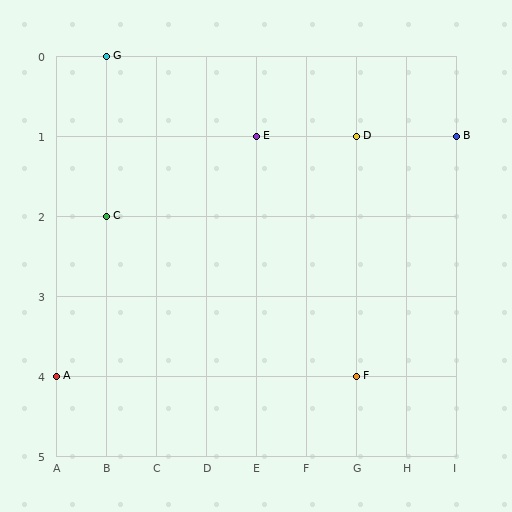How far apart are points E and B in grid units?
Points E and B are 4 columns apart.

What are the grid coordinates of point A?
Point A is at grid coordinates (A, 4).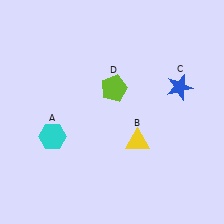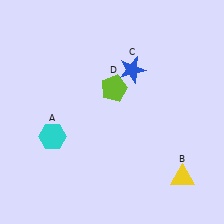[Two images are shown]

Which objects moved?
The objects that moved are: the yellow triangle (B), the blue star (C).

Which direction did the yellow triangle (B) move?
The yellow triangle (B) moved right.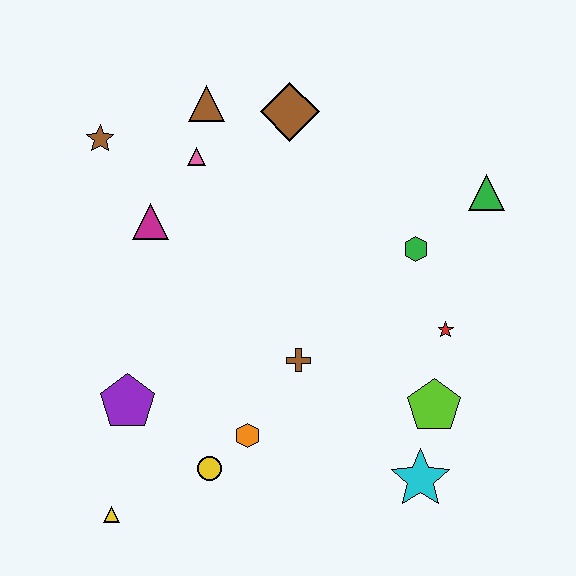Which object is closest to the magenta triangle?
The pink triangle is closest to the magenta triangle.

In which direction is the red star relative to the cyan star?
The red star is above the cyan star.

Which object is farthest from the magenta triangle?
The cyan star is farthest from the magenta triangle.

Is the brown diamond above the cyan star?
Yes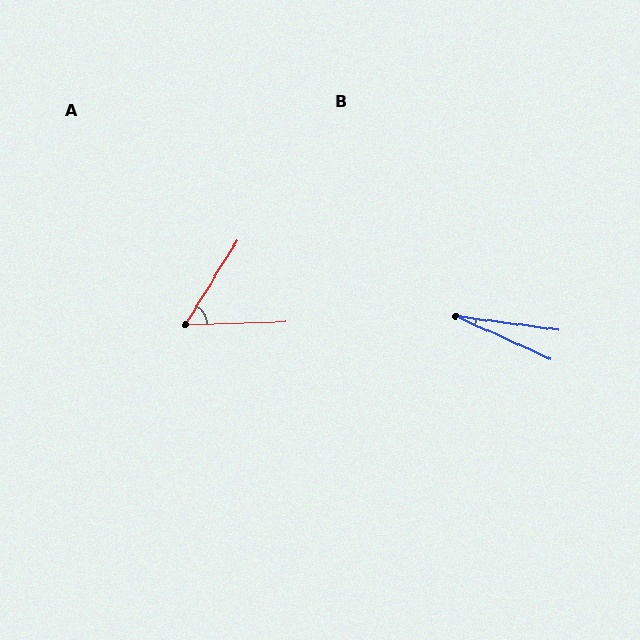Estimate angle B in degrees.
Approximately 16 degrees.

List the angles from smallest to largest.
B (16°), A (56°).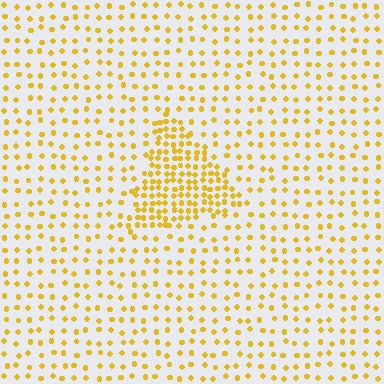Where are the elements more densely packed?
The elements are more densely packed inside the triangle boundary.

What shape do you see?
I see a triangle.